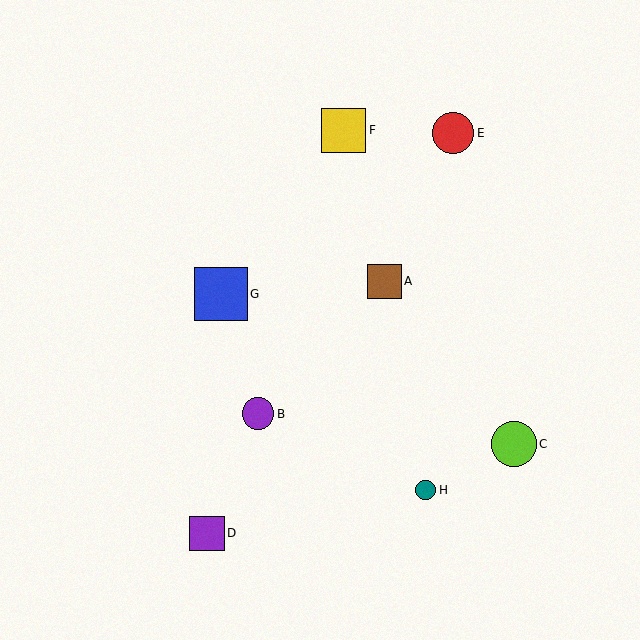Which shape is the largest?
The blue square (labeled G) is the largest.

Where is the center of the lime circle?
The center of the lime circle is at (514, 444).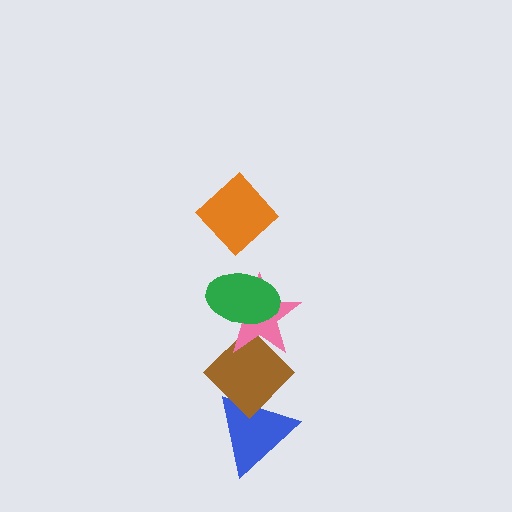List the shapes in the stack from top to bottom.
From top to bottom: the orange diamond, the green ellipse, the pink star, the brown diamond, the blue triangle.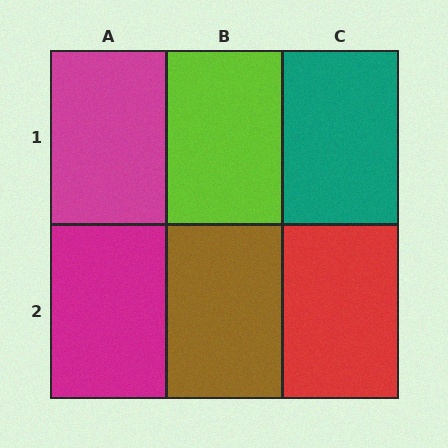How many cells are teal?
1 cell is teal.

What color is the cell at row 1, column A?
Magenta.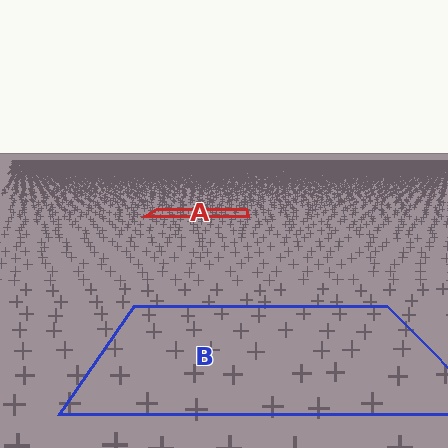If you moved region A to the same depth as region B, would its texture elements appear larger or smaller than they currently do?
They would appear larger. At a closer depth, the same texture elements are projected at a bigger on-screen size.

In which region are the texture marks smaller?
The texture marks are smaller in region A, because it is farther away.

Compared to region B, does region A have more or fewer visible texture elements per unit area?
Region A has more texture elements per unit area — they are packed more densely because it is farther away.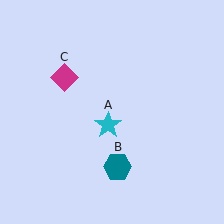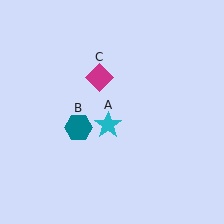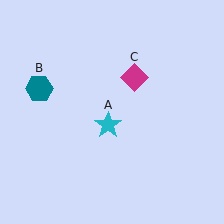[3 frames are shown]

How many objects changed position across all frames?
2 objects changed position: teal hexagon (object B), magenta diamond (object C).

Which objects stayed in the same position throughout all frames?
Cyan star (object A) remained stationary.